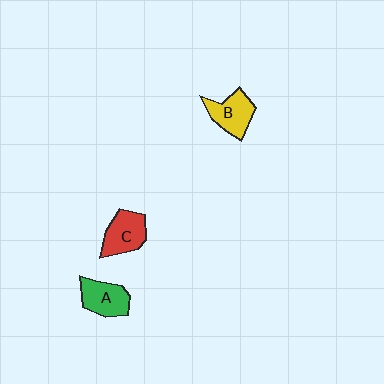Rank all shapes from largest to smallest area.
From largest to smallest: C (red), B (yellow), A (green).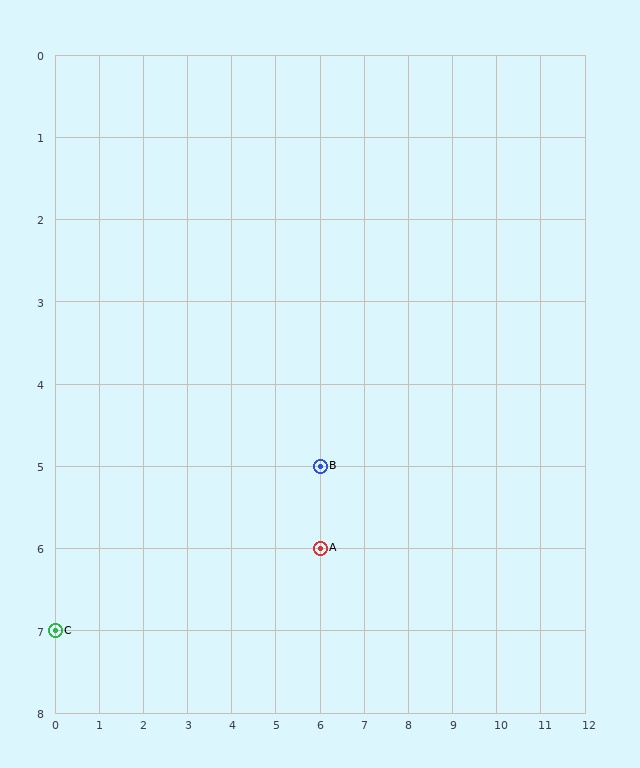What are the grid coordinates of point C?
Point C is at grid coordinates (0, 7).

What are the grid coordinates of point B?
Point B is at grid coordinates (6, 5).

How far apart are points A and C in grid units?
Points A and C are 6 columns and 1 row apart (about 6.1 grid units diagonally).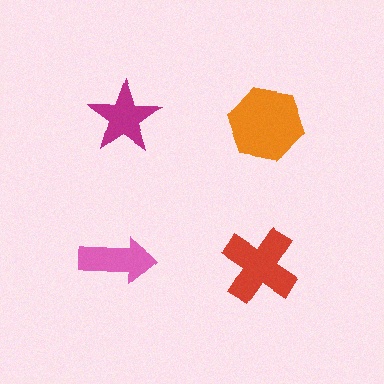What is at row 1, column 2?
An orange hexagon.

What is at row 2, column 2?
A red cross.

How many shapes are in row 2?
2 shapes.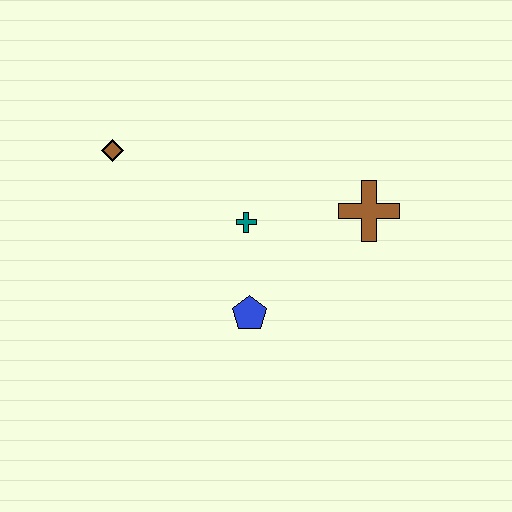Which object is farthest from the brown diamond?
The brown cross is farthest from the brown diamond.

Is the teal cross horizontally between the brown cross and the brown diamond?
Yes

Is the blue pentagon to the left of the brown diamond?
No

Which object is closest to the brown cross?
The teal cross is closest to the brown cross.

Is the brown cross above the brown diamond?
No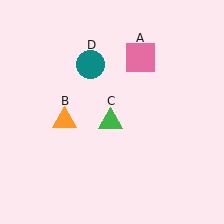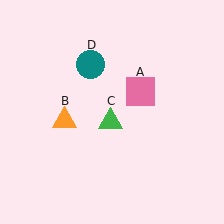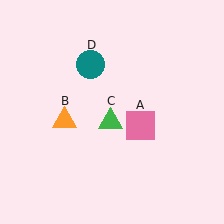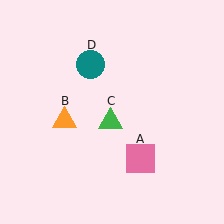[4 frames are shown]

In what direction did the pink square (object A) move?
The pink square (object A) moved down.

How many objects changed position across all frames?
1 object changed position: pink square (object A).